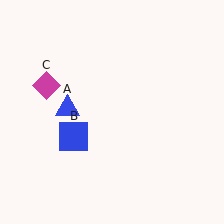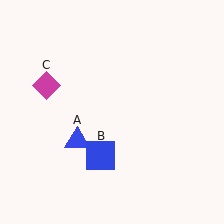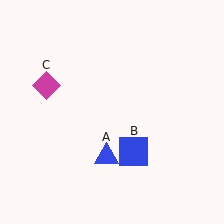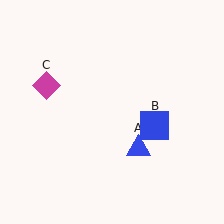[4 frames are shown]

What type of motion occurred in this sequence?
The blue triangle (object A), blue square (object B) rotated counterclockwise around the center of the scene.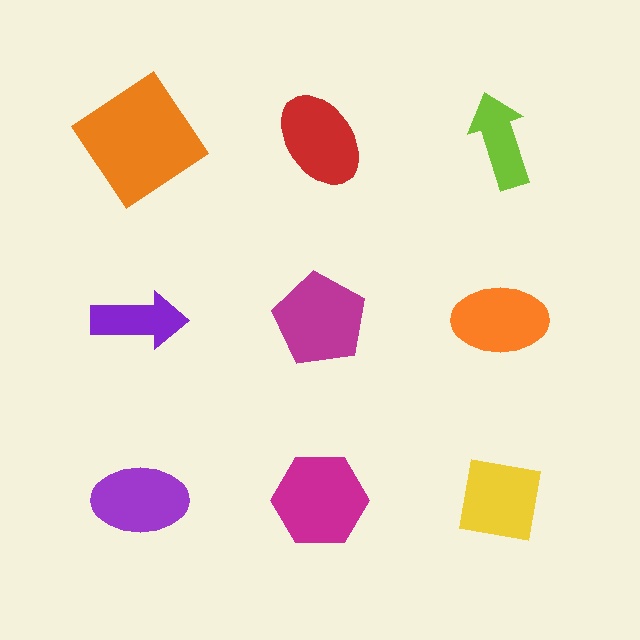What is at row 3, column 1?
A purple ellipse.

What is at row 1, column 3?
A lime arrow.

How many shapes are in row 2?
3 shapes.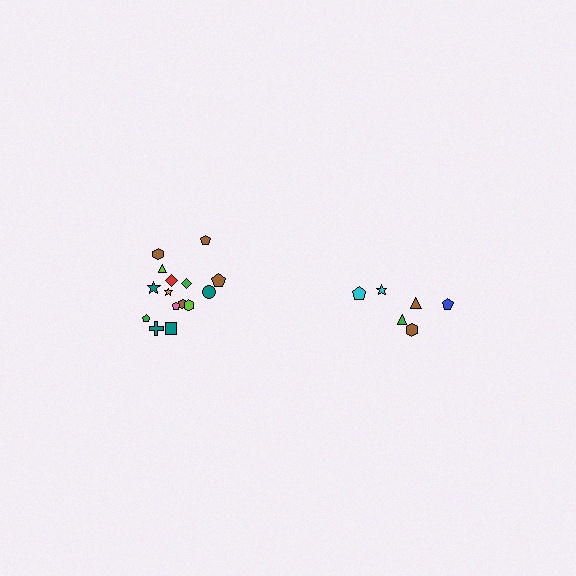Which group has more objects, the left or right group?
The left group.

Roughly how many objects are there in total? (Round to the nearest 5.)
Roughly 20 objects in total.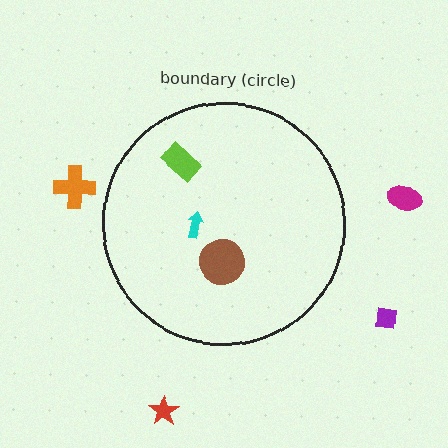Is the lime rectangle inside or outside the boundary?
Inside.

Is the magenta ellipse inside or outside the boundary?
Outside.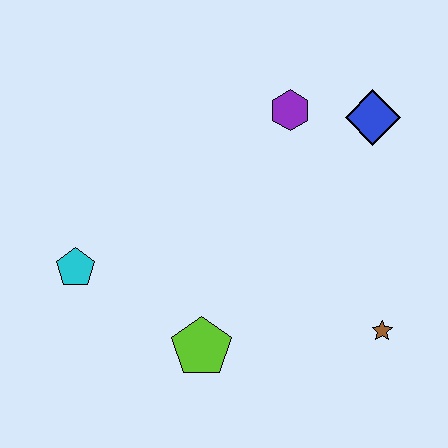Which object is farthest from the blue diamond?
The cyan pentagon is farthest from the blue diamond.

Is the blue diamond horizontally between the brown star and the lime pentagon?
Yes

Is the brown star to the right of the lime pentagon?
Yes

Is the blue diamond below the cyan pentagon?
No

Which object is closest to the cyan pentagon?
The lime pentagon is closest to the cyan pentagon.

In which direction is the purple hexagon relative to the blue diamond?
The purple hexagon is to the left of the blue diamond.